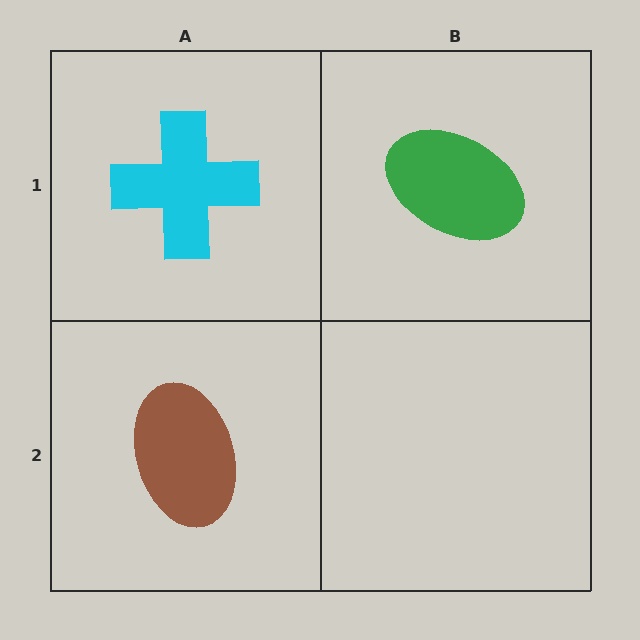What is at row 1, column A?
A cyan cross.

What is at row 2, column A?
A brown ellipse.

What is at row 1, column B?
A green ellipse.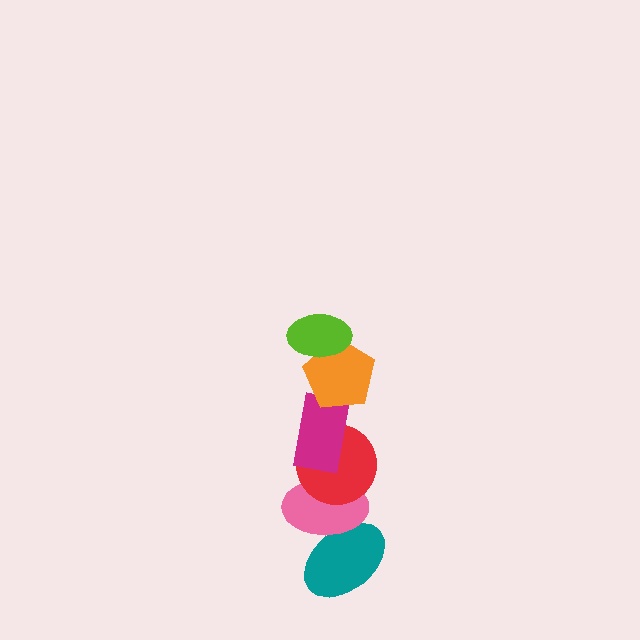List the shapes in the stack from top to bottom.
From top to bottom: the lime ellipse, the orange pentagon, the magenta rectangle, the red circle, the pink ellipse, the teal ellipse.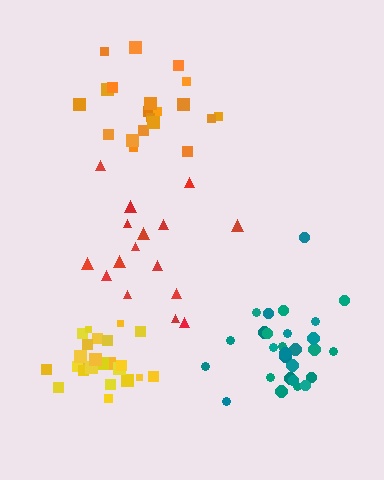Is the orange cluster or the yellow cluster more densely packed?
Yellow.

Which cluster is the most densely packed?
Yellow.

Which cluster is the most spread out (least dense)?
Red.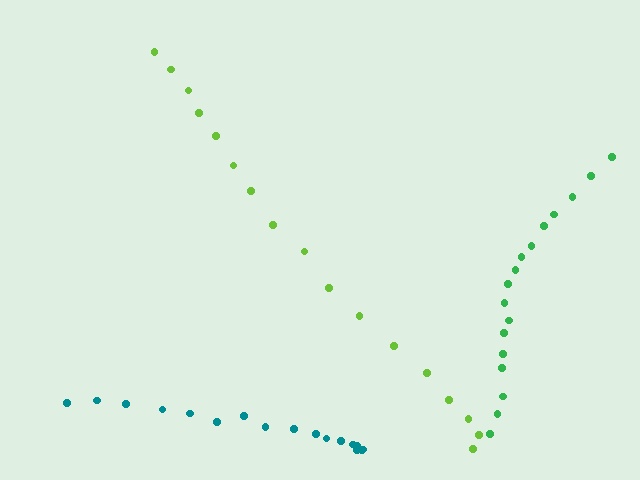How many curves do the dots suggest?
There are 3 distinct paths.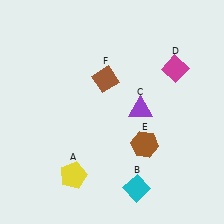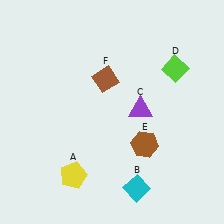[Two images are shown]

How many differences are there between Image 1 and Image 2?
There is 1 difference between the two images.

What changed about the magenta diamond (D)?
In Image 1, D is magenta. In Image 2, it changed to lime.